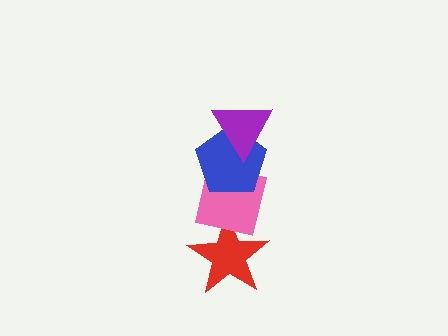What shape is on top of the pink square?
The blue pentagon is on top of the pink square.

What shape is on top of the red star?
The pink square is on top of the red star.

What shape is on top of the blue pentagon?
The purple triangle is on top of the blue pentagon.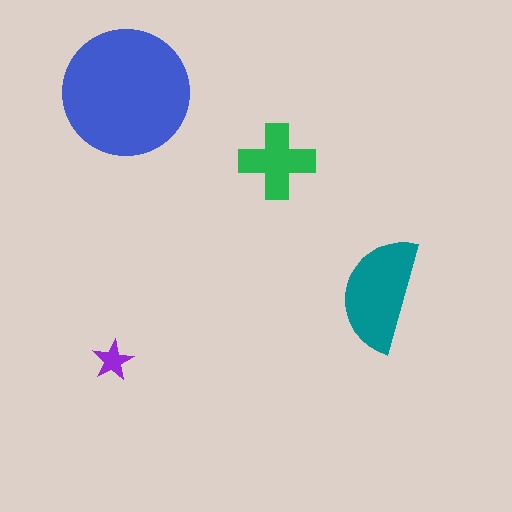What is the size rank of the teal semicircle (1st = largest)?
2nd.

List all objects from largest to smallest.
The blue circle, the teal semicircle, the green cross, the purple star.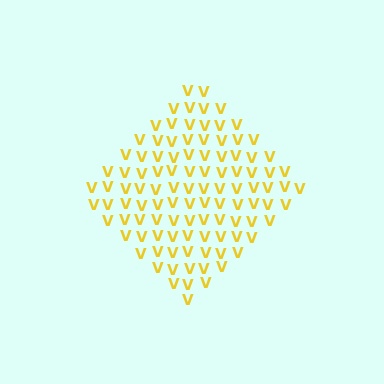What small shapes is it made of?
It is made of small letter V's.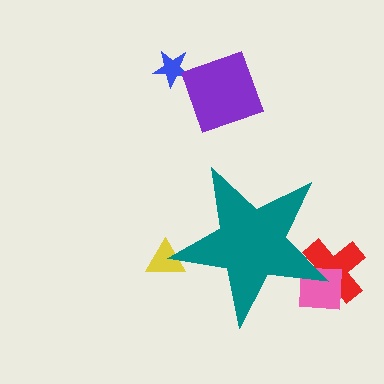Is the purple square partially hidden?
No, the purple square is fully visible.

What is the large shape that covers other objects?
A teal star.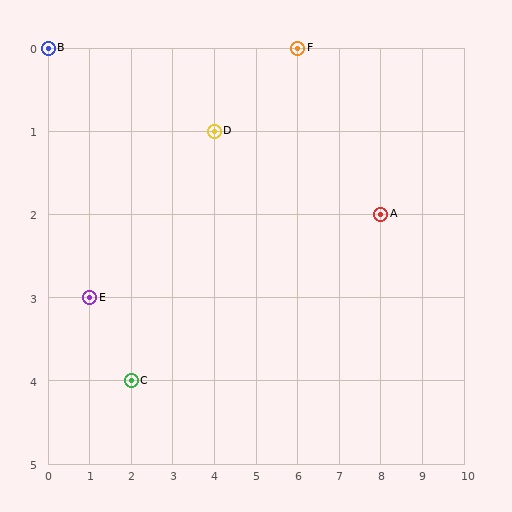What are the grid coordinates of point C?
Point C is at grid coordinates (2, 4).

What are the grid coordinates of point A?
Point A is at grid coordinates (8, 2).